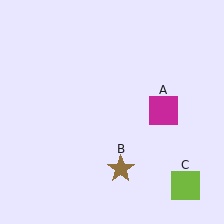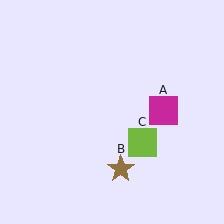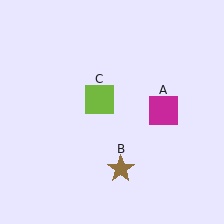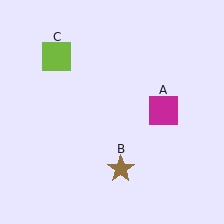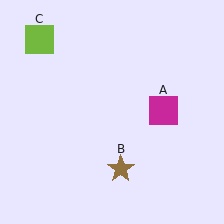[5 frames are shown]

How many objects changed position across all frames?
1 object changed position: lime square (object C).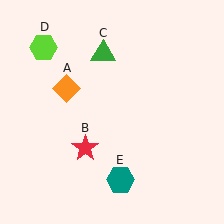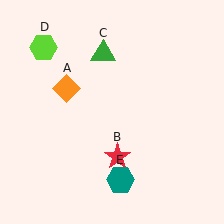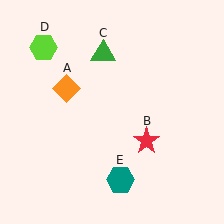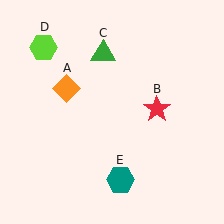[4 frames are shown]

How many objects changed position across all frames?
1 object changed position: red star (object B).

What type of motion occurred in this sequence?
The red star (object B) rotated counterclockwise around the center of the scene.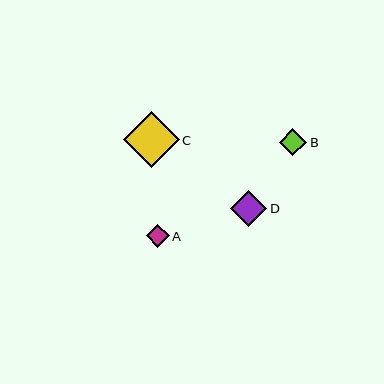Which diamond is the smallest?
Diamond A is the smallest with a size of approximately 23 pixels.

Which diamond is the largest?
Diamond C is the largest with a size of approximately 56 pixels.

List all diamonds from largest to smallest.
From largest to smallest: C, D, B, A.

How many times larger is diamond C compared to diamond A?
Diamond C is approximately 2.4 times the size of diamond A.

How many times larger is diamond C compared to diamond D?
Diamond C is approximately 1.5 times the size of diamond D.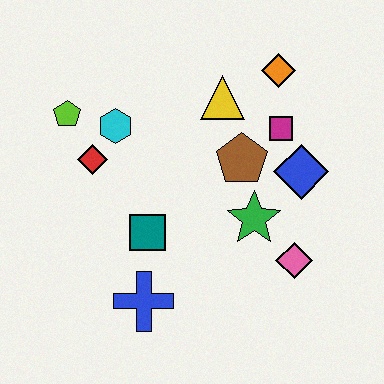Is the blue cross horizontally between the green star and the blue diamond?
No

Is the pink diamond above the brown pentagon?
No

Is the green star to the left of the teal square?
No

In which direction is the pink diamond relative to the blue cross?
The pink diamond is to the right of the blue cross.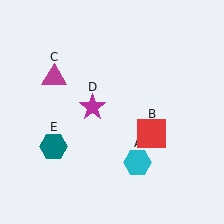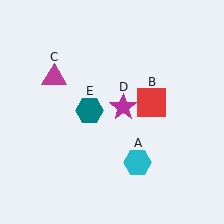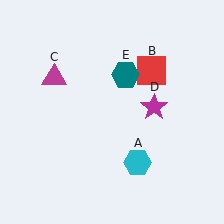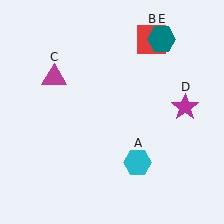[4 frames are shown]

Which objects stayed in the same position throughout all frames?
Cyan hexagon (object A) and magenta triangle (object C) remained stationary.